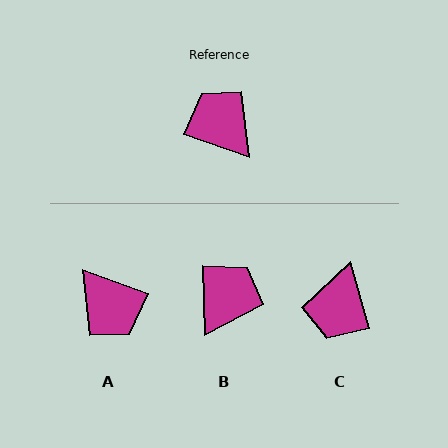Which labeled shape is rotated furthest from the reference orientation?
A, about 179 degrees away.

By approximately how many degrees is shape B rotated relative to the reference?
Approximately 69 degrees clockwise.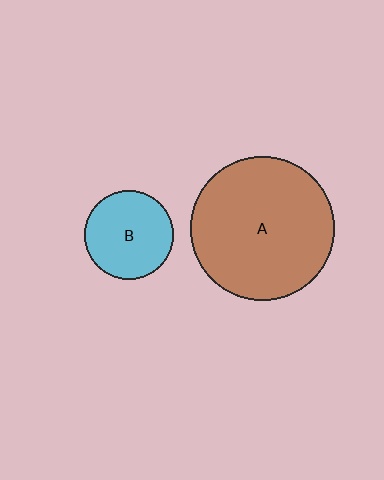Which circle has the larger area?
Circle A (brown).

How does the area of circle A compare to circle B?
Approximately 2.6 times.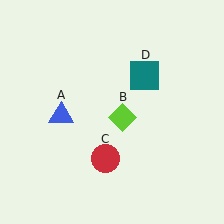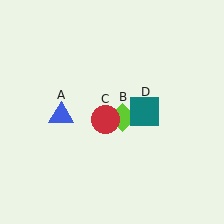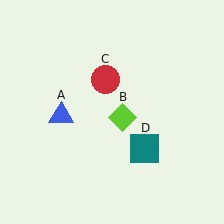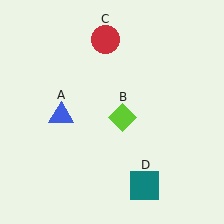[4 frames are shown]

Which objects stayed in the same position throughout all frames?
Blue triangle (object A) and lime diamond (object B) remained stationary.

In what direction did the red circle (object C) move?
The red circle (object C) moved up.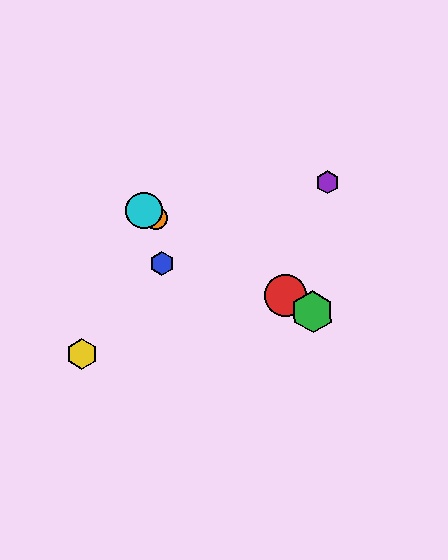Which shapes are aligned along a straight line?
The red circle, the green hexagon, the orange circle, the cyan circle are aligned along a straight line.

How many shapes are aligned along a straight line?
4 shapes (the red circle, the green hexagon, the orange circle, the cyan circle) are aligned along a straight line.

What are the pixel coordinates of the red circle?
The red circle is at (286, 295).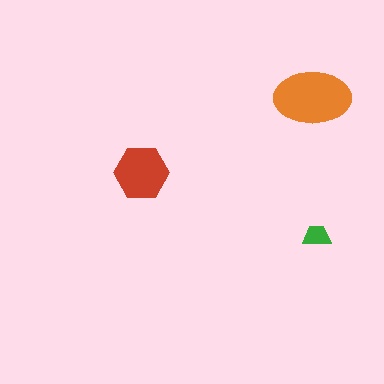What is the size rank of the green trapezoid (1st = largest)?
3rd.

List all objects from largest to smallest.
The orange ellipse, the red hexagon, the green trapezoid.